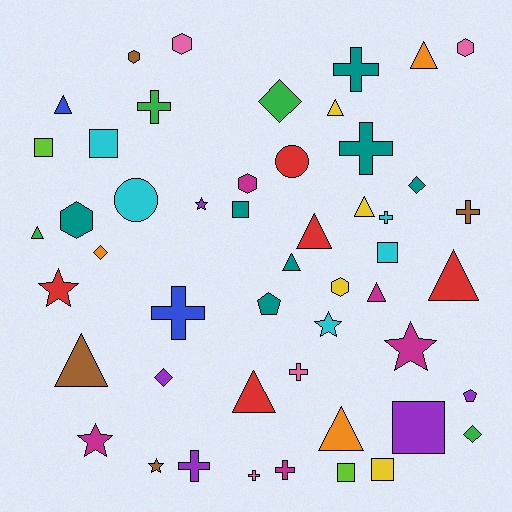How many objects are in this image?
There are 50 objects.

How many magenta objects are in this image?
There are 5 magenta objects.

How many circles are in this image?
There are 2 circles.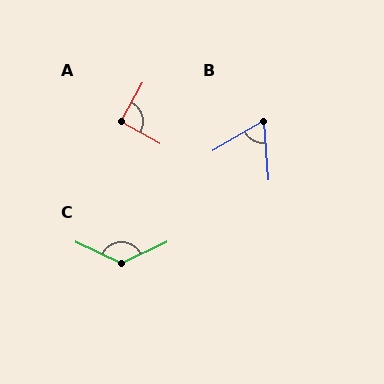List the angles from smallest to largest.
B (64°), A (91°), C (129°).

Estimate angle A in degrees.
Approximately 91 degrees.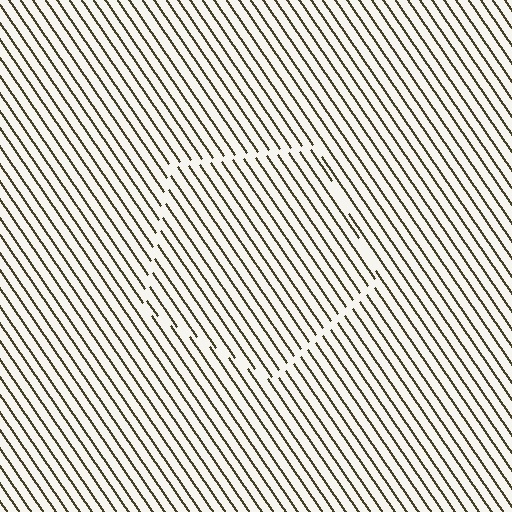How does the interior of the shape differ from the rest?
The interior of the shape contains the same grating, shifted by half a period — the contour is defined by the phase discontinuity where line-ends from the inner and outer gratings abut.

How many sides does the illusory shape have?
5 sides — the line-ends trace a pentagon.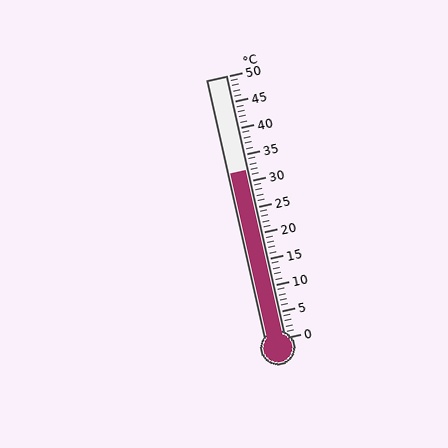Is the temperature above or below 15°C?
The temperature is above 15°C.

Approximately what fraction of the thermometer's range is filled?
The thermometer is filled to approximately 65% of its range.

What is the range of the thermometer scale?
The thermometer scale ranges from 0°C to 50°C.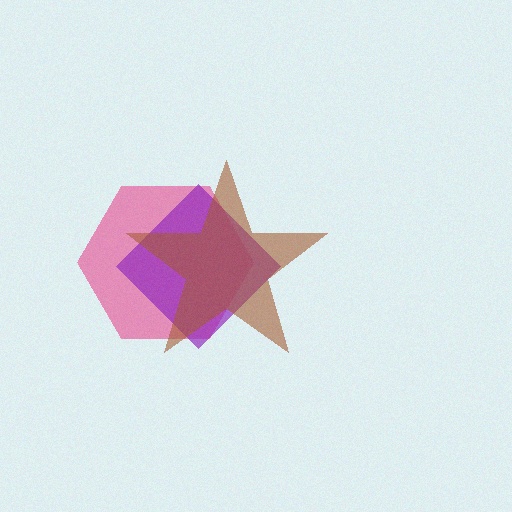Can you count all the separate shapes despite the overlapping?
Yes, there are 3 separate shapes.